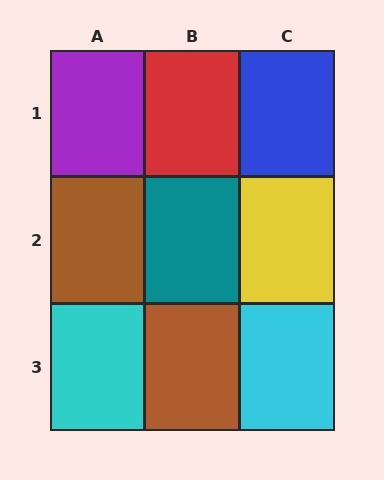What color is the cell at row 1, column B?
Red.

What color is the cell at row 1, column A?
Purple.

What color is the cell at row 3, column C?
Cyan.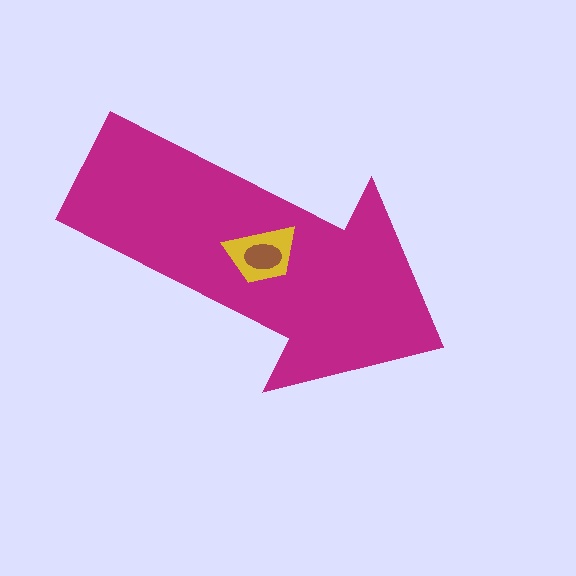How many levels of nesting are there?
3.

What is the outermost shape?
The magenta arrow.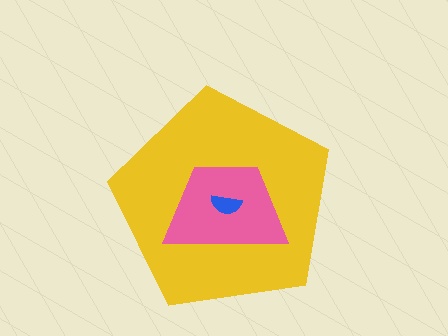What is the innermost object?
The blue semicircle.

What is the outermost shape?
The yellow pentagon.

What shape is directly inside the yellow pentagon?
The pink trapezoid.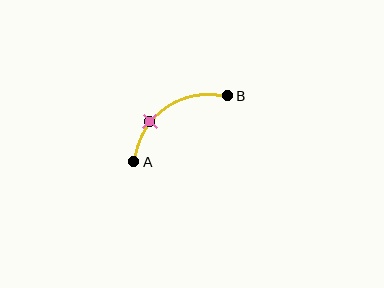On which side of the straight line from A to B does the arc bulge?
The arc bulges above and to the left of the straight line connecting A and B.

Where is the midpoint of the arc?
The arc midpoint is the point on the curve farthest from the straight line joining A and B. It sits above and to the left of that line.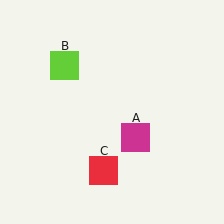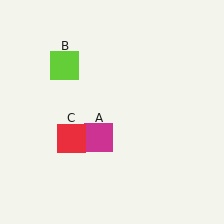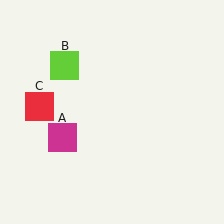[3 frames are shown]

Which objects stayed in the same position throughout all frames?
Lime square (object B) remained stationary.